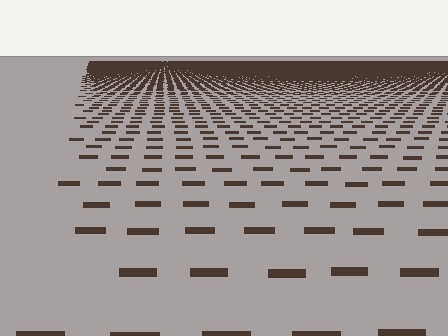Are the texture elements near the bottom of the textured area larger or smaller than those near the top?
Larger. Near the bottom, elements are closer to the viewer and appear at a bigger on-screen size.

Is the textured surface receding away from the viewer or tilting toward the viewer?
The surface is receding away from the viewer. Texture elements get smaller and denser toward the top.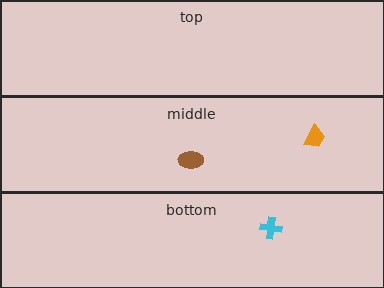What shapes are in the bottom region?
The cyan cross.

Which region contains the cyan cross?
The bottom region.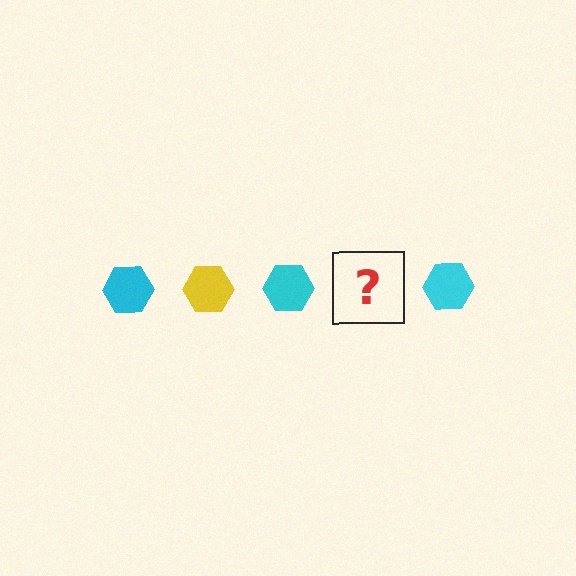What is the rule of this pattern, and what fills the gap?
The rule is that the pattern cycles through cyan, yellow hexagons. The gap should be filled with a yellow hexagon.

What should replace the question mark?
The question mark should be replaced with a yellow hexagon.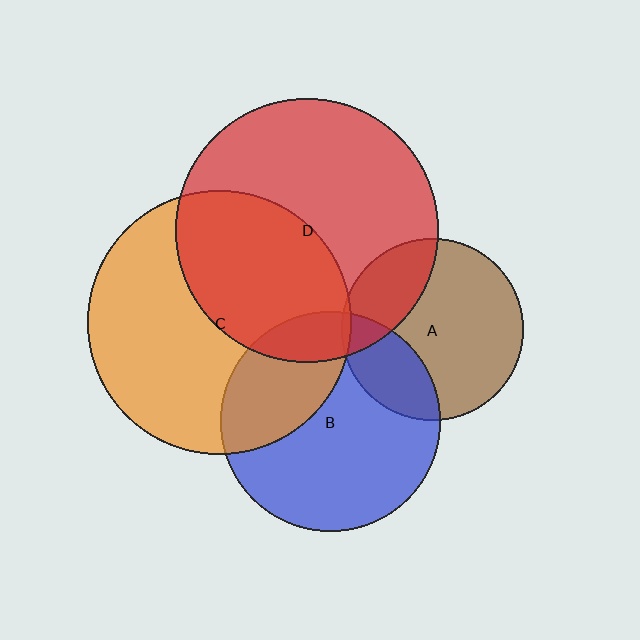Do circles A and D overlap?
Yes.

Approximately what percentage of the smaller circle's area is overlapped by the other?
Approximately 25%.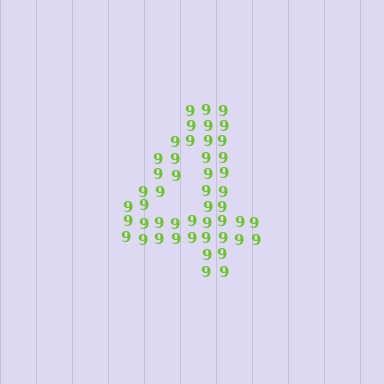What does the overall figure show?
The overall figure shows the digit 4.